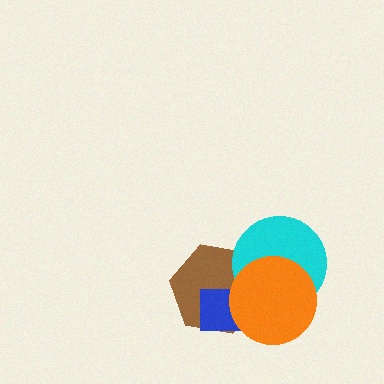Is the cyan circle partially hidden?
Yes, it is partially covered by another shape.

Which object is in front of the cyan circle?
The orange circle is in front of the cyan circle.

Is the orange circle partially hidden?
No, no other shape covers it.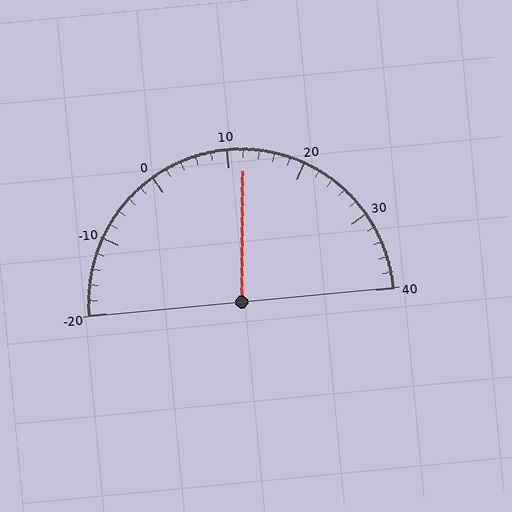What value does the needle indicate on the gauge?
The needle indicates approximately 12.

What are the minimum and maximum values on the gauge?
The gauge ranges from -20 to 40.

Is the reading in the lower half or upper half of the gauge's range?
The reading is in the upper half of the range (-20 to 40).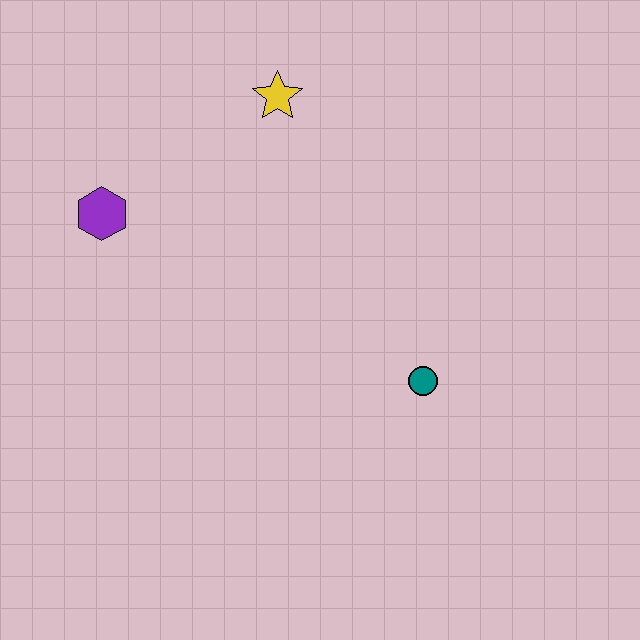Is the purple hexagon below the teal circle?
No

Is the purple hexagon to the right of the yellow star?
No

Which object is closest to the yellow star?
The purple hexagon is closest to the yellow star.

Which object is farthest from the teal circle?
The purple hexagon is farthest from the teal circle.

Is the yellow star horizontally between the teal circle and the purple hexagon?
Yes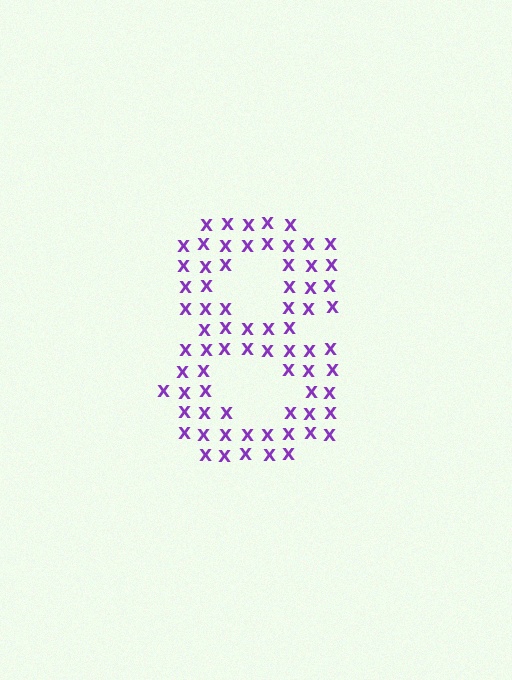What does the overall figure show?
The overall figure shows the digit 8.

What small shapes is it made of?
It is made of small letter X's.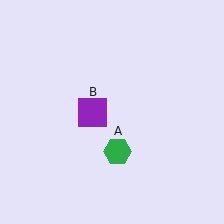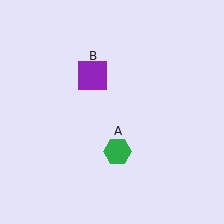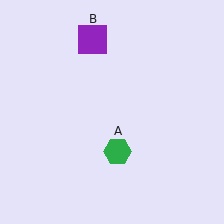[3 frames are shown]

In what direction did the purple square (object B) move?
The purple square (object B) moved up.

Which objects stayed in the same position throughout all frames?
Green hexagon (object A) remained stationary.